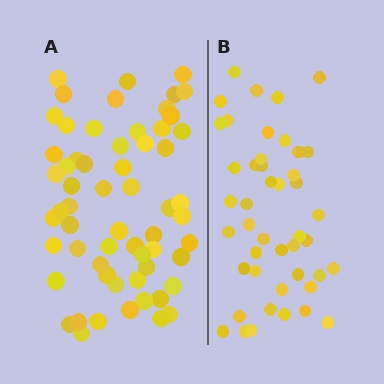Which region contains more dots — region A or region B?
Region A (the left region) has more dots.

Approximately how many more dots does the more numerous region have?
Region A has approximately 15 more dots than region B.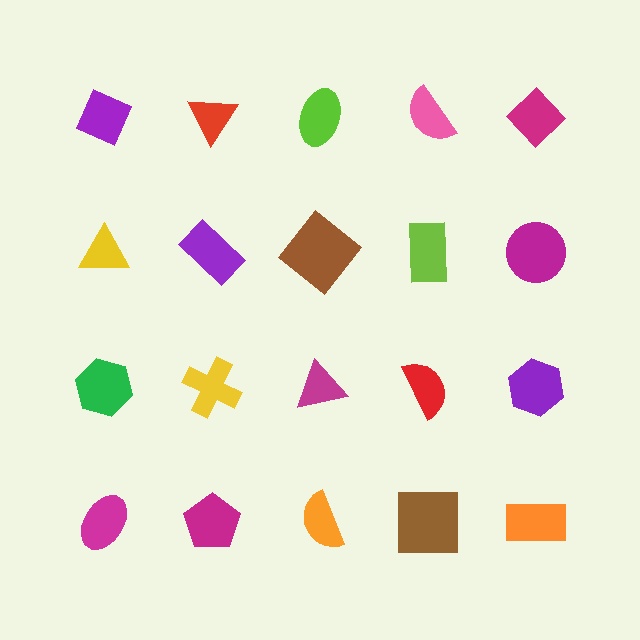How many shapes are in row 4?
5 shapes.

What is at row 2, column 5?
A magenta circle.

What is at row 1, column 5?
A magenta diamond.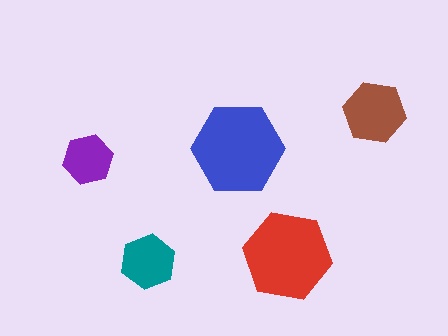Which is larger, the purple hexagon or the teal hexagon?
The teal one.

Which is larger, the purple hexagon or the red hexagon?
The red one.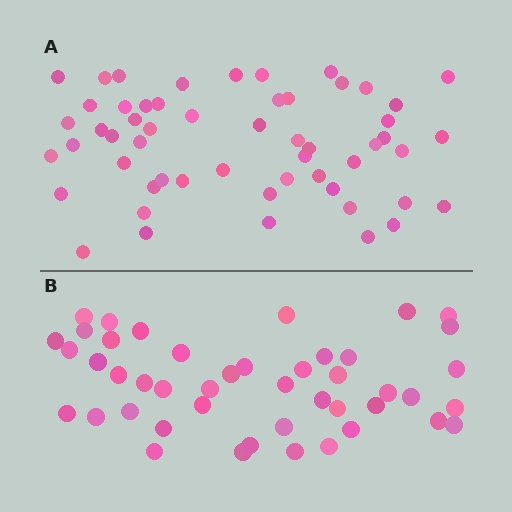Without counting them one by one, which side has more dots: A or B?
Region A (the top region) has more dots.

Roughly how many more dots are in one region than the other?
Region A has roughly 10 or so more dots than region B.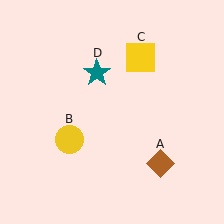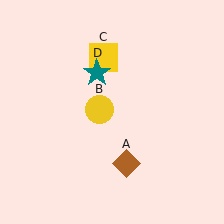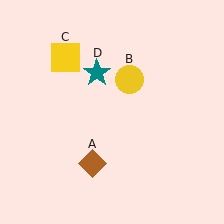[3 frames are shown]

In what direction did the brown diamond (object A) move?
The brown diamond (object A) moved left.